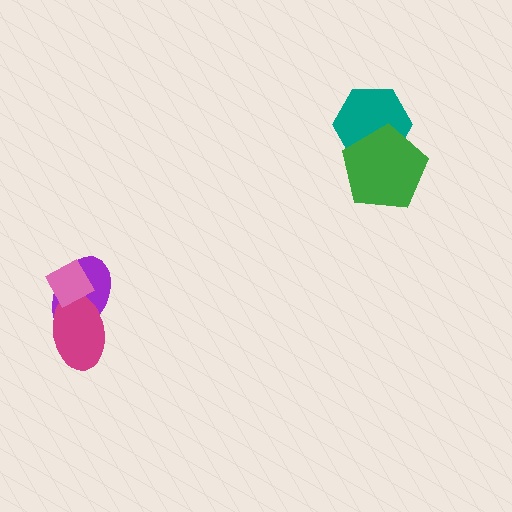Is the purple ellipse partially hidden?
Yes, it is partially covered by another shape.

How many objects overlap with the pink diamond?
2 objects overlap with the pink diamond.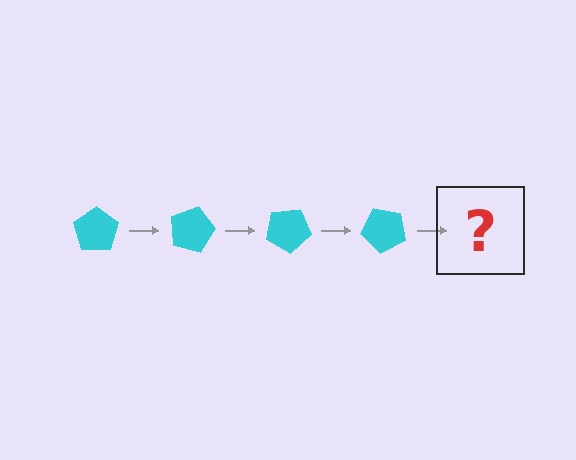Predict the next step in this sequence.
The next step is a cyan pentagon rotated 60 degrees.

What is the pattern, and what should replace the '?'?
The pattern is that the pentagon rotates 15 degrees each step. The '?' should be a cyan pentagon rotated 60 degrees.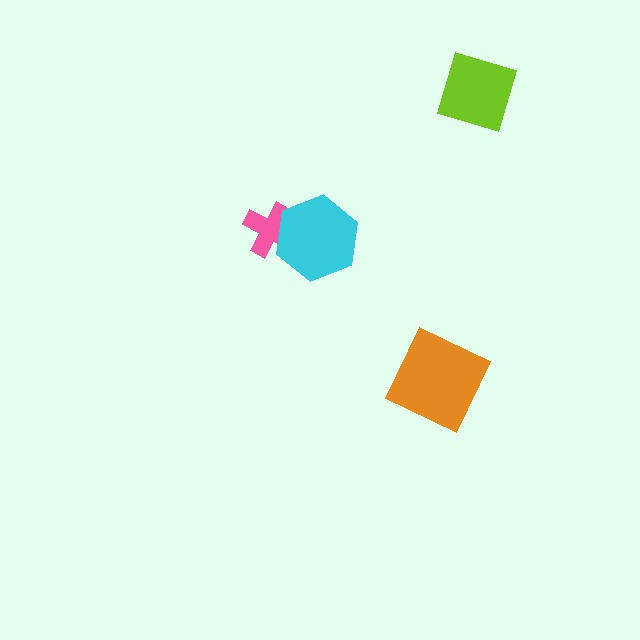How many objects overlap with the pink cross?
1 object overlaps with the pink cross.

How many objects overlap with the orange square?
0 objects overlap with the orange square.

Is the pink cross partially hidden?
Yes, it is partially covered by another shape.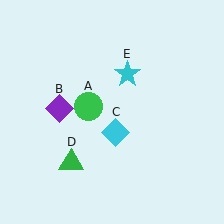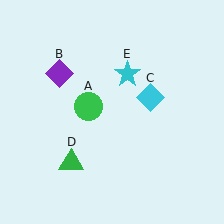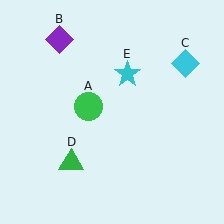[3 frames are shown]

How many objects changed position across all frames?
2 objects changed position: purple diamond (object B), cyan diamond (object C).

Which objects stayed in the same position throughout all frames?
Green circle (object A) and green triangle (object D) and cyan star (object E) remained stationary.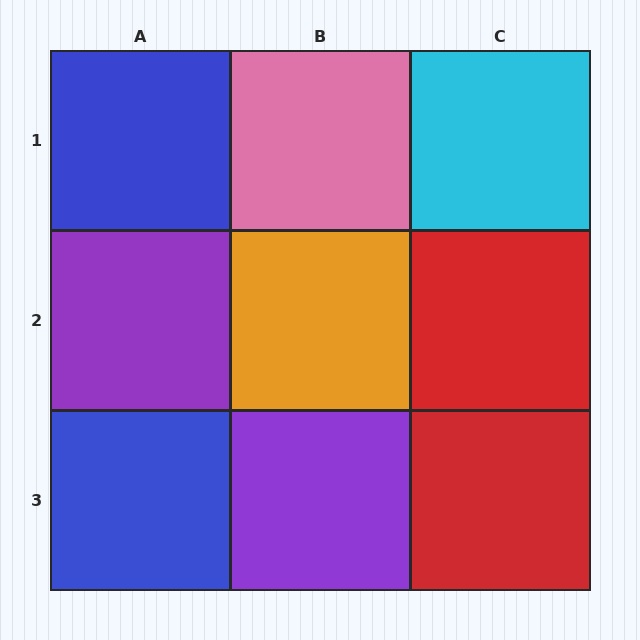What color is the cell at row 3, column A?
Blue.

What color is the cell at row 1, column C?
Cyan.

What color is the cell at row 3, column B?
Purple.